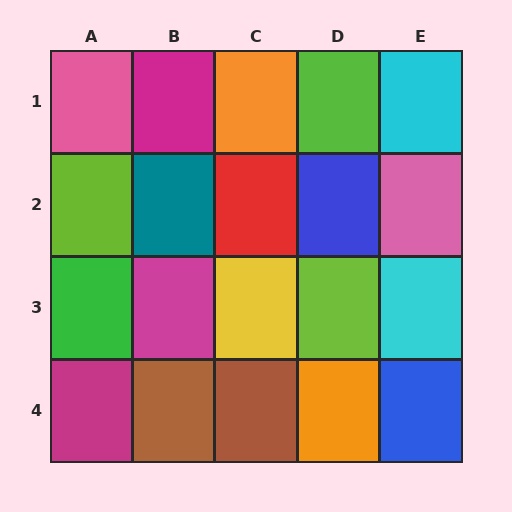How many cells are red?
1 cell is red.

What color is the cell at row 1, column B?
Magenta.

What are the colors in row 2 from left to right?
Lime, teal, red, blue, pink.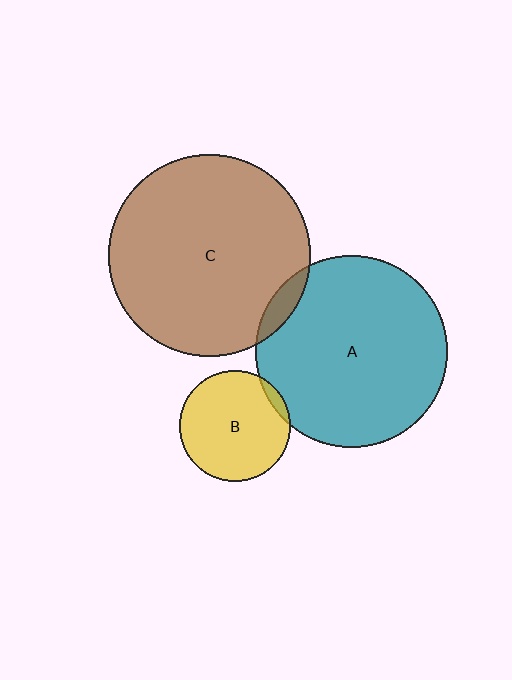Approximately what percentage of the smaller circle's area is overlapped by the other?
Approximately 5%.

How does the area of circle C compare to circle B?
Approximately 3.3 times.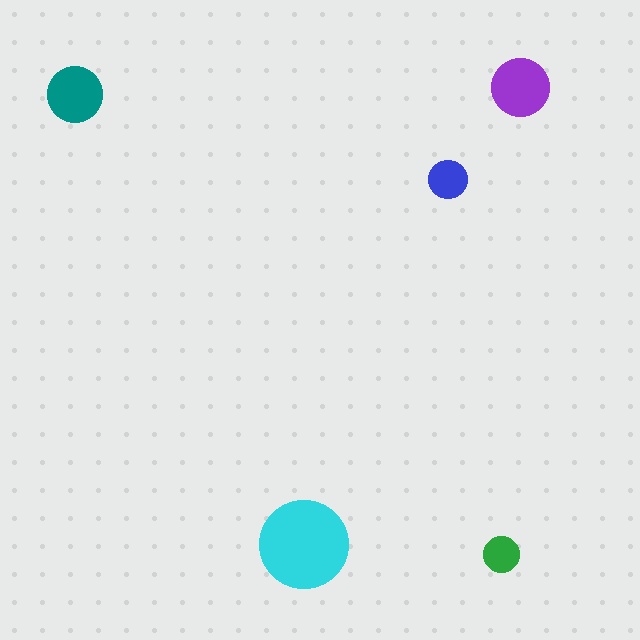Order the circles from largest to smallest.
the cyan one, the purple one, the teal one, the blue one, the green one.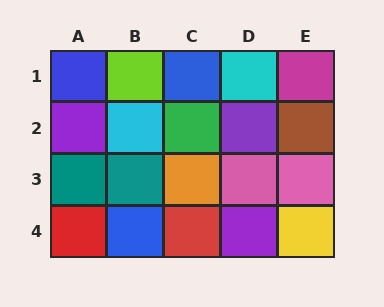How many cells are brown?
1 cell is brown.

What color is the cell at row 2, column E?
Brown.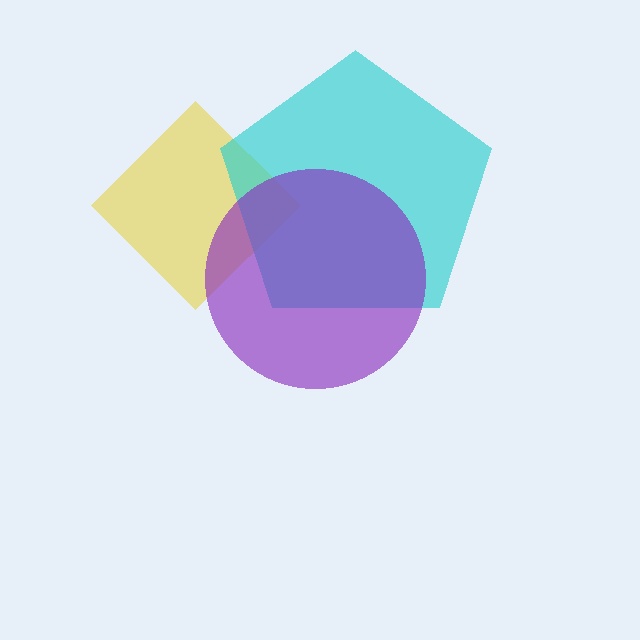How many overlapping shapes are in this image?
There are 3 overlapping shapes in the image.